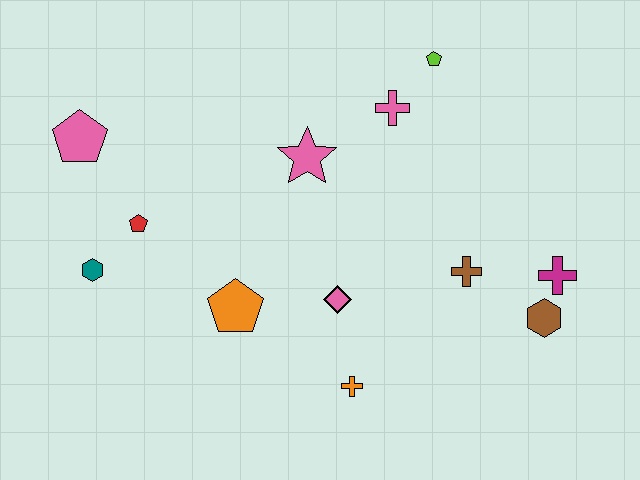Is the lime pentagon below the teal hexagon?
No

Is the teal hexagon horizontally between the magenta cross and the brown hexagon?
No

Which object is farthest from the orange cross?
The pink pentagon is farthest from the orange cross.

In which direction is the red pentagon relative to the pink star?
The red pentagon is to the left of the pink star.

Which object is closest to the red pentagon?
The teal hexagon is closest to the red pentagon.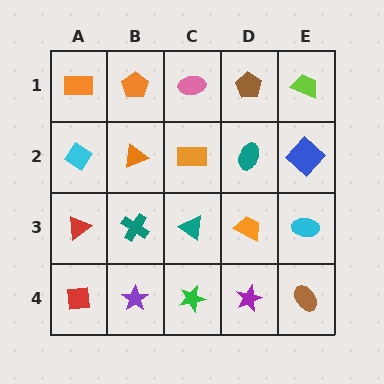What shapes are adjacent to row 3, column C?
An orange rectangle (row 2, column C), a green star (row 4, column C), a teal cross (row 3, column B), an orange trapezoid (row 3, column D).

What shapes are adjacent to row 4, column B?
A teal cross (row 3, column B), a red square (row 4, column A), a green star (row 4, column C).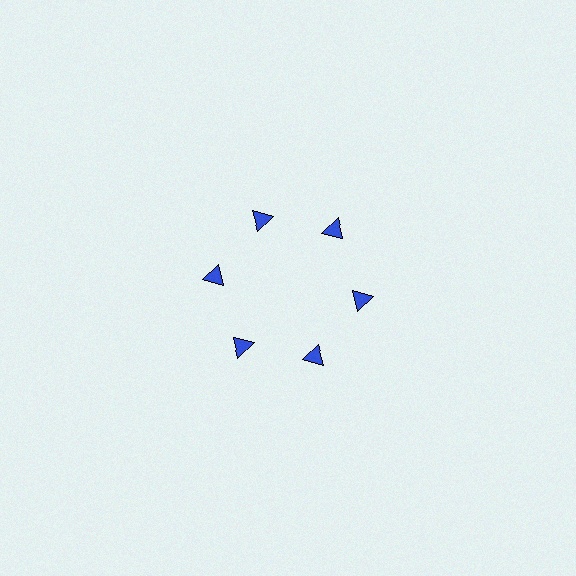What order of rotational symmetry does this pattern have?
This pattern has 6-fold rotational symmetry.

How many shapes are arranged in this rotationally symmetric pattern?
There are 6 shapes, arranged in 6 groups of 1.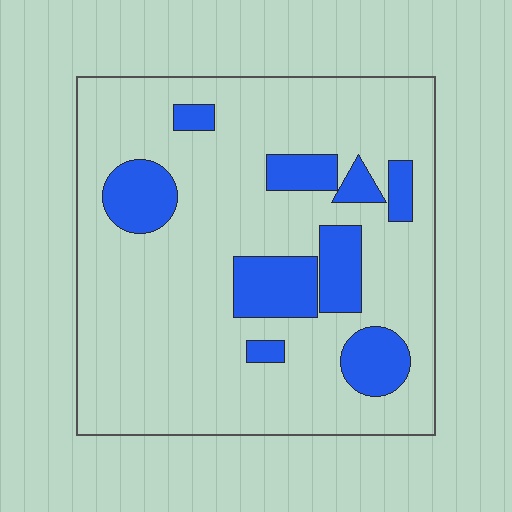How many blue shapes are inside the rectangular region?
9.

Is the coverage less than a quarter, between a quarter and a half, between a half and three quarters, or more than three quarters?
Less than a quarter.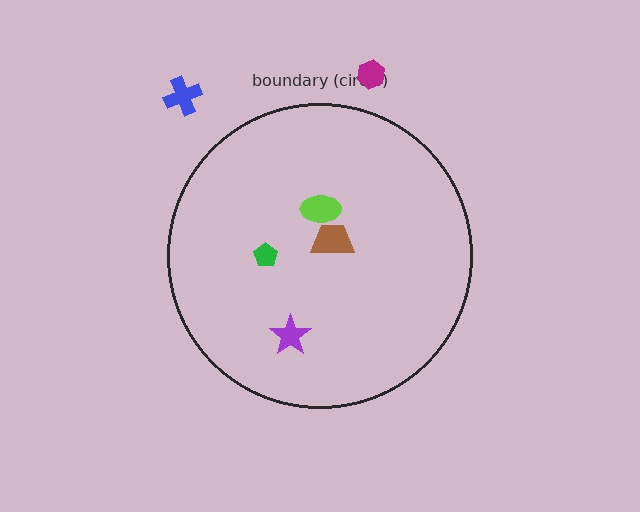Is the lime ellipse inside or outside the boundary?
Inside.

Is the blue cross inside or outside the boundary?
Outside.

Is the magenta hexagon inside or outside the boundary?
Outside.